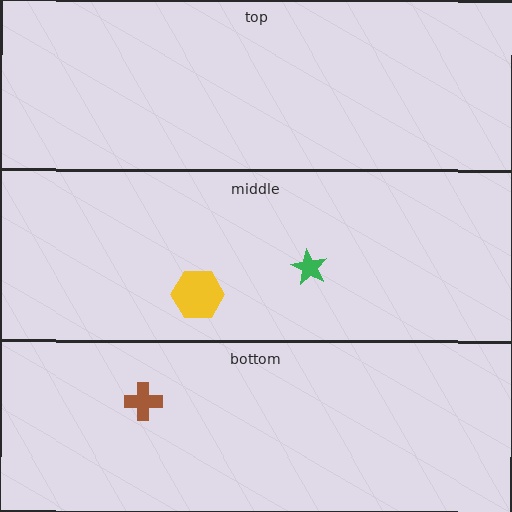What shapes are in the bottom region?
The brown cross.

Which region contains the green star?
The middle region.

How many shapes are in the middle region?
2.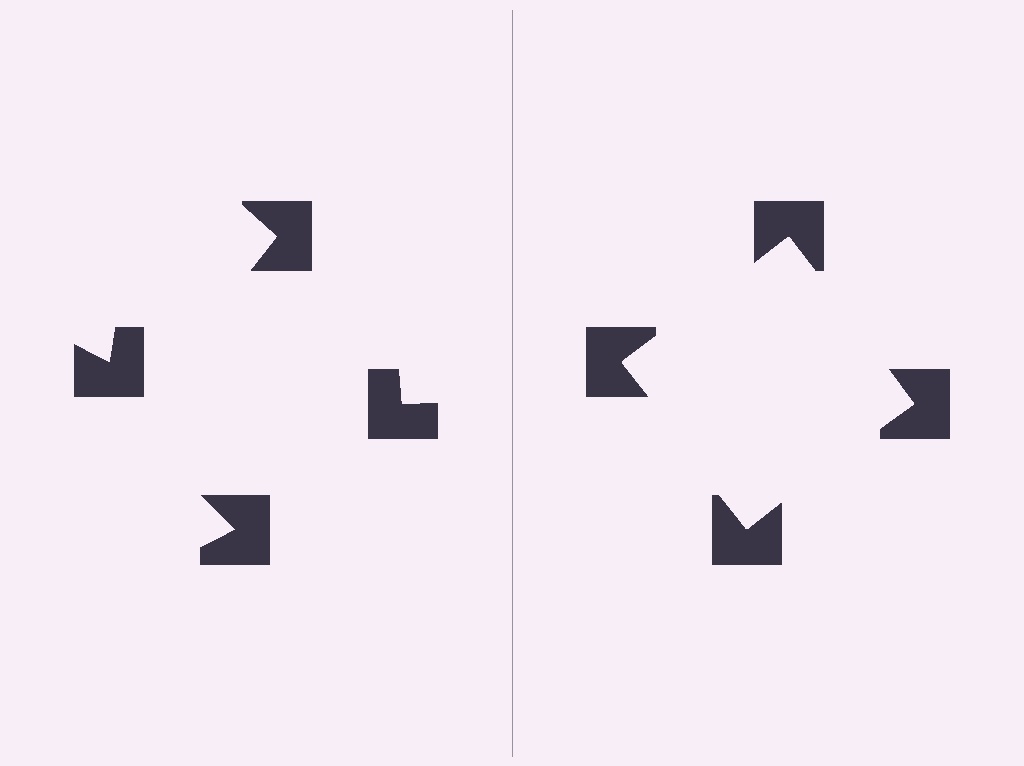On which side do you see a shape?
An illusory square appears on the right side. On the left side the wedge cuts are rotated, so no coherent shape forms.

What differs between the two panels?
The notched squares are positioned identically on both sides; only the wedge orientations differ. On the right they align to a square; on the left they are misaligned.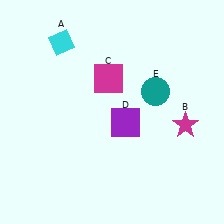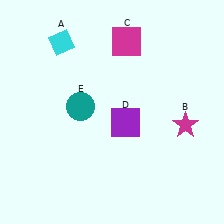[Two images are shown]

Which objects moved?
The objects that moved are: the magenta square (C), the teal circle (E).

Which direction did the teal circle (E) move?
The teal circle (E) moved left.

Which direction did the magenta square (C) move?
The magenta square (C) moved up.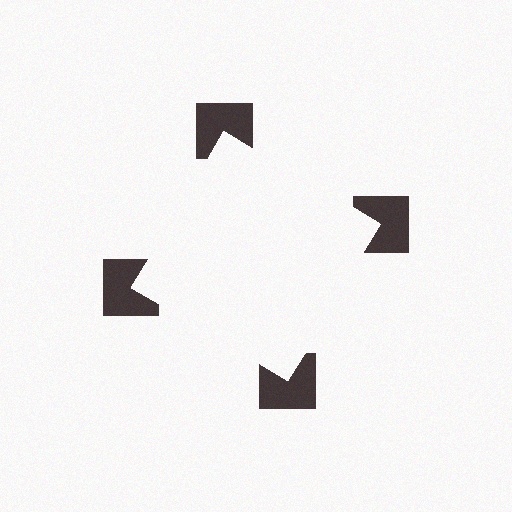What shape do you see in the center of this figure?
An illusory square — its edges are inferred from the aligned wedge cuts in the notched squares, not physically drawn.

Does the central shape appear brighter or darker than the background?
It typically appears slightly brighter than the background, even though no actual brightness change is drawn.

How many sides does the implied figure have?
4 sides.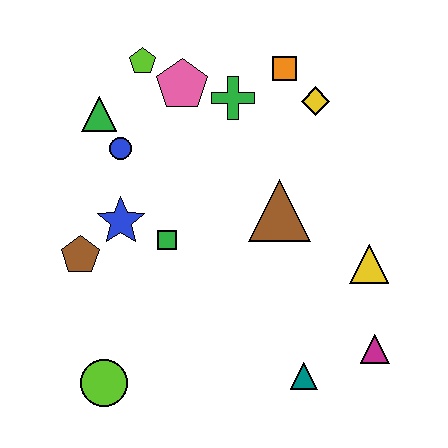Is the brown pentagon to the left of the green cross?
Yes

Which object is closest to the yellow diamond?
The orange square is closest to the yellow diamond.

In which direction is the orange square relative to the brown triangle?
The orange square is above the brown triangle.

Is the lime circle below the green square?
Yes